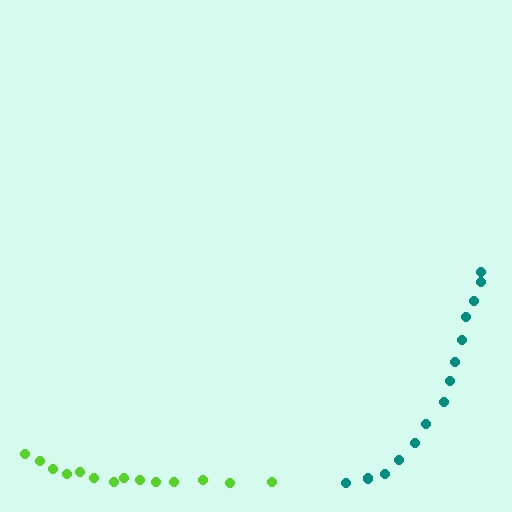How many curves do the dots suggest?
There are 2 distinct paths.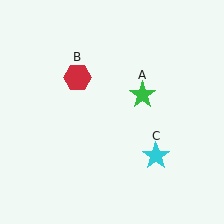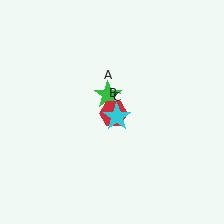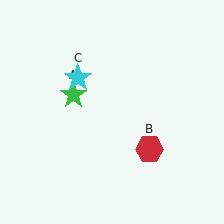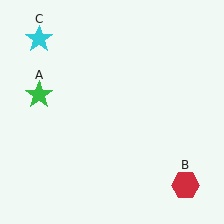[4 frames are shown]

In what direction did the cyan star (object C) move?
The cyan star (object C) moved up and to the left.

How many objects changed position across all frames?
3 objects changed position: green star (object A), red hexagon (object B), cyan star (object C).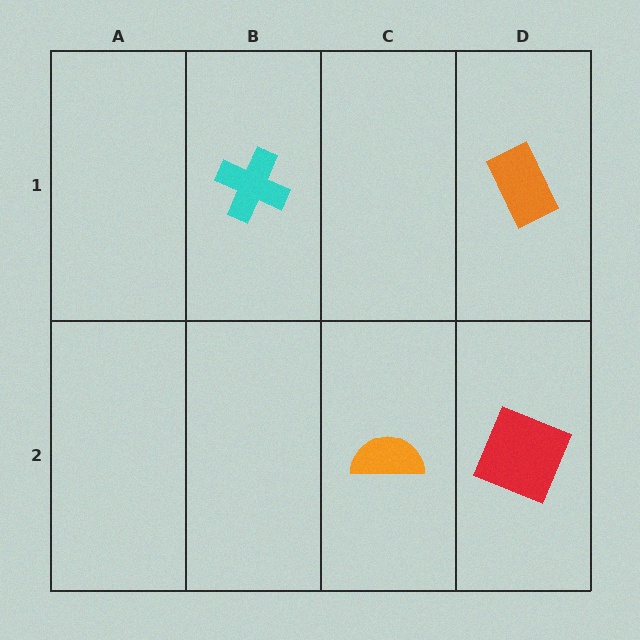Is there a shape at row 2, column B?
No, that cell is empty.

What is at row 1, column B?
A cyan cross.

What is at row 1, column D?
An orange rectangle.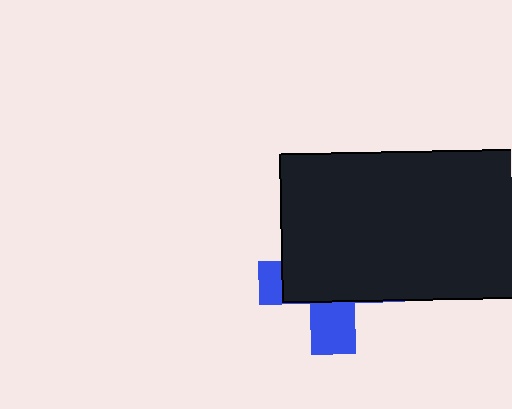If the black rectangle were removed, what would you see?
You would see the complete blue cross.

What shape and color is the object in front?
The object in front is a black rectangle.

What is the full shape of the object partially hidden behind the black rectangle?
The partially hidden object is a blue cross.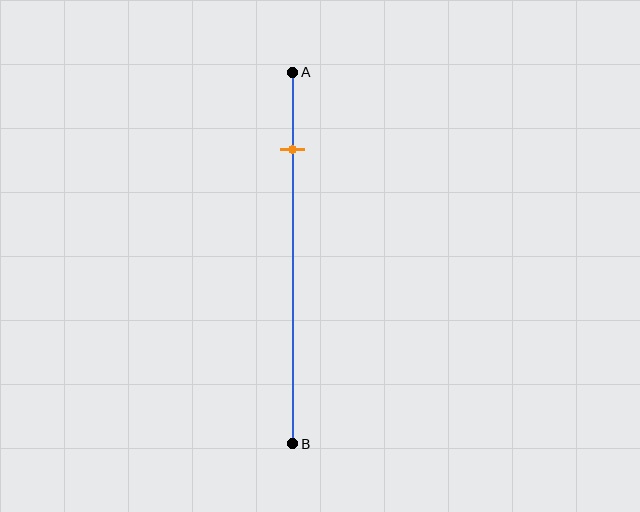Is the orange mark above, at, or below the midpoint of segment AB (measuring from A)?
The orange mark is above the midpoint of segment AB.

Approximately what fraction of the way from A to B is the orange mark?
The orange mark is approximately 20% of the way from A to B.